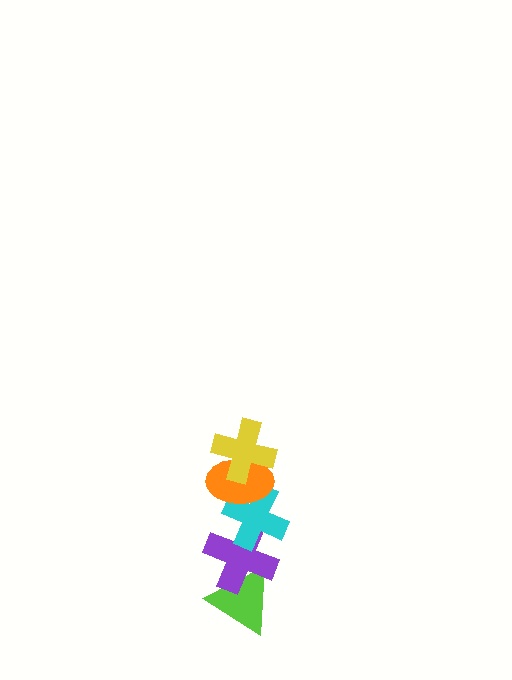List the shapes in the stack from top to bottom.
From top to bottom: the yellow cross, the orange ellipse, the cyan cross, the purple cross, the lime triangle.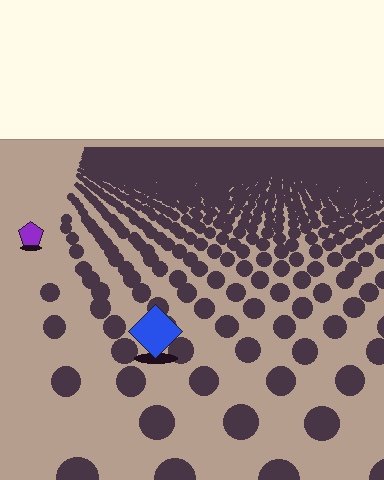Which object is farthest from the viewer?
The purple pentagon is farthest from the viewer. It appears smaller and the ground texture around it is denser.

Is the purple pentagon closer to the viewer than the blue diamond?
No. The blue diamond is closer — you can tell from the texture gradient: the ground texture is coarser near it.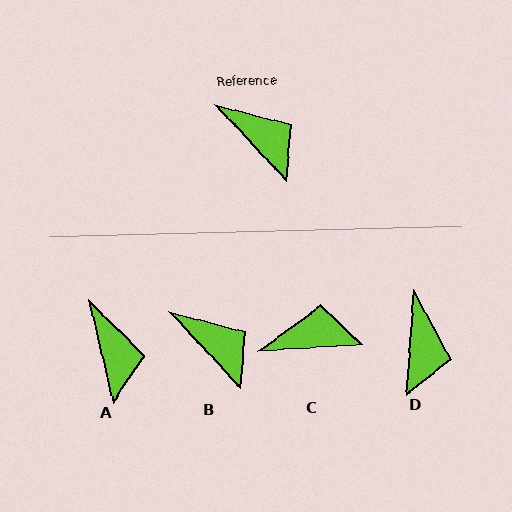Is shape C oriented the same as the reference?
No, it is off by about 51 degrees.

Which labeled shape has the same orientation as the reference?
B.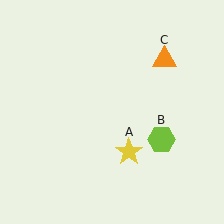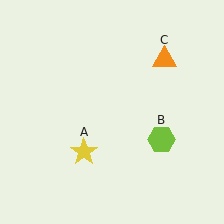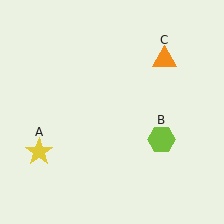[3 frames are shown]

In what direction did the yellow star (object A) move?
The yellow star (object A) moved left.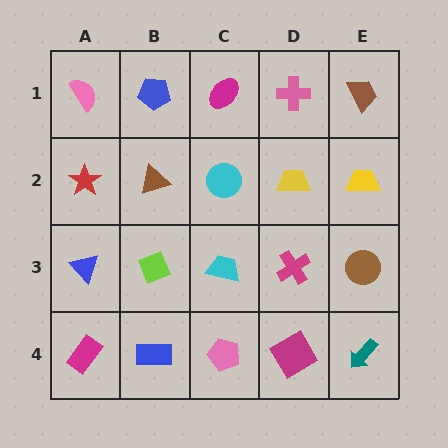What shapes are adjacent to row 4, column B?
A lime diamond (row 3, column B), a magenta rectangle (row 4, column A), a pink pentagon (row 4, column C).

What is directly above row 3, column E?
A yellow trapezoid.